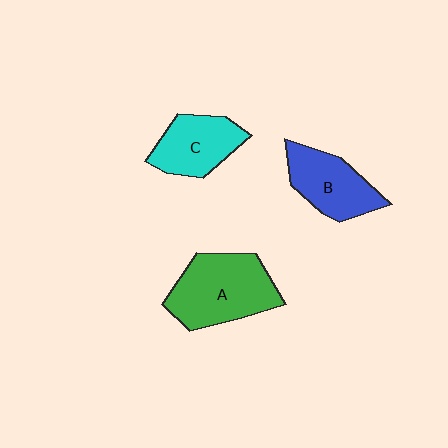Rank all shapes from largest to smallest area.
From largest to smallest: A (green), B (blue), C (cyan).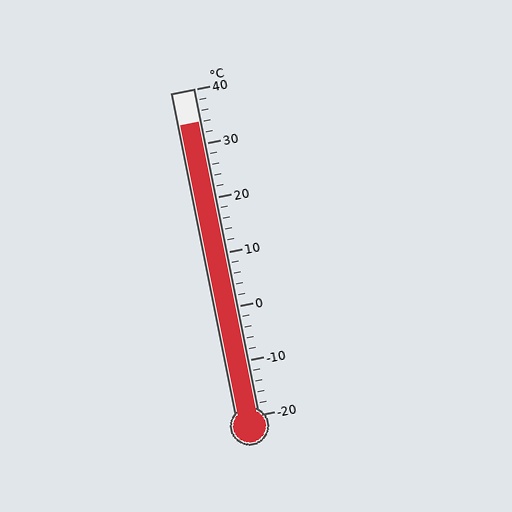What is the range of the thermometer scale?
The thermometer scale ranges from -20°C to 40°C.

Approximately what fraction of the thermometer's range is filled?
The thermometer is filled to approximately 90% of its range.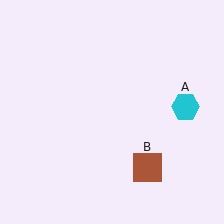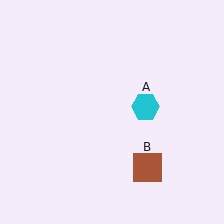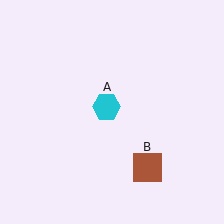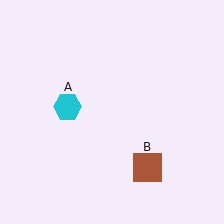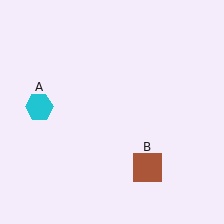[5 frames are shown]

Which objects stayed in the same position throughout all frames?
Brown square (object B) remained stationary.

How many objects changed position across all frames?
1 object changed position: cyan hexagon (object A).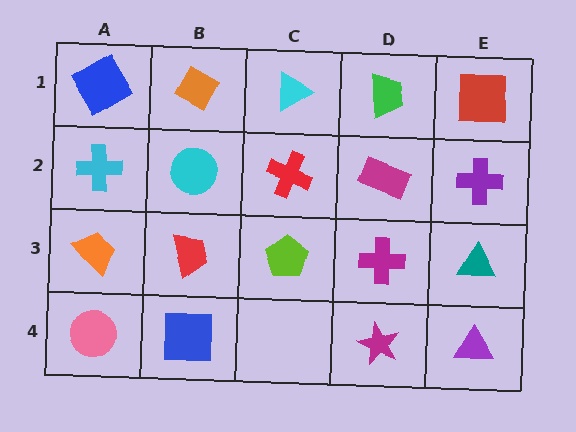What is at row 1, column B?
An orange diamond.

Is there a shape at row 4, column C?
No, that cell is empty.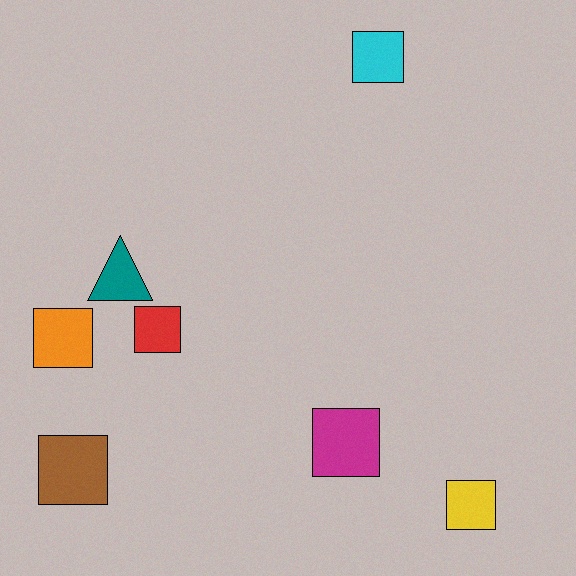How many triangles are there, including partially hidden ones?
There is 1 triangle.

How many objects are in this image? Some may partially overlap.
There are 7 objects.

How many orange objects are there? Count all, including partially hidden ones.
There is 1 orange object.